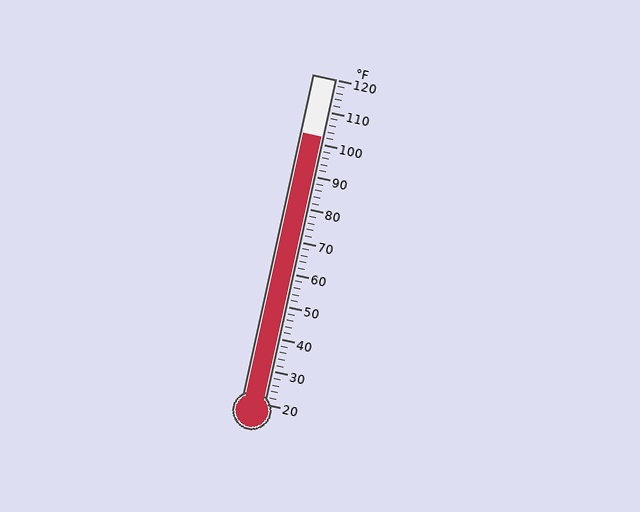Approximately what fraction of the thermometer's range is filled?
The thermometer is filled to approximately 80% of its range.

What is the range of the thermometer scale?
The thermometer scale ranges from 20°F to 120°F.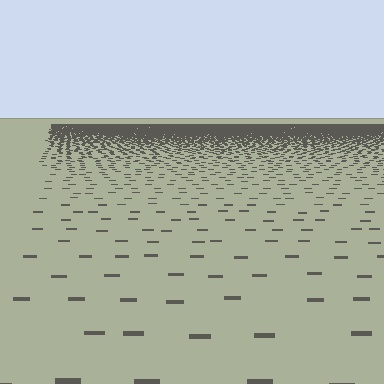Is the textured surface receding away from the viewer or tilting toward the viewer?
The surface is receding away from the viewer. Texture elements get smaller and denser toward the top.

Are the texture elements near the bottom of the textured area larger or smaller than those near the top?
Larger. Near the bottom, elements are closer to the viewer and appear at a bigger on-screen size.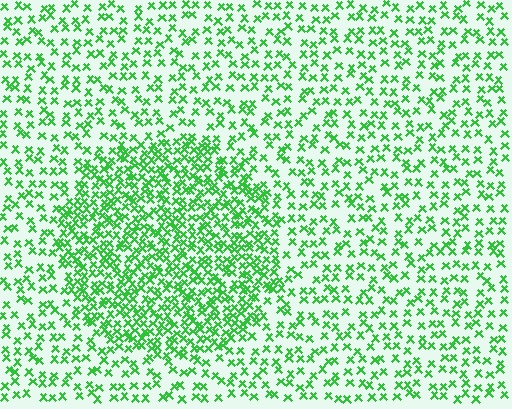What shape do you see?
I see a circle.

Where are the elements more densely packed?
The elements are more densely packed inside the circle boundary.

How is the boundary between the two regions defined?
The boundary is defined by a change in element density (approximately 2.1x ratio). All elements are the same color, size, and shape.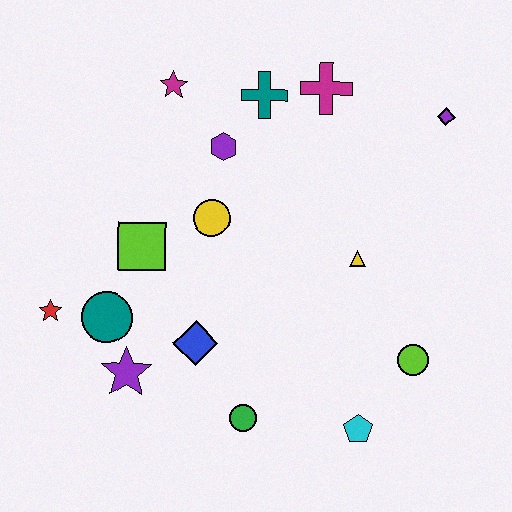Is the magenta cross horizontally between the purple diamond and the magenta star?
Yes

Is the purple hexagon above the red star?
Yes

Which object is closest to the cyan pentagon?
The lime circle is closest to the cyan pentagon.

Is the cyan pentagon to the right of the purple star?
Yes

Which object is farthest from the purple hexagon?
The cyan pentagon is farthest from the purple hexagon.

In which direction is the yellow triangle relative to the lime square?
The yellow triangle is to the right of the lime square.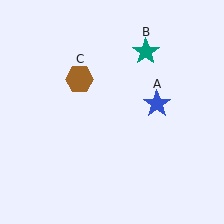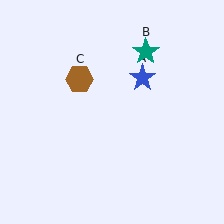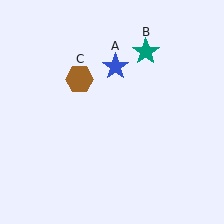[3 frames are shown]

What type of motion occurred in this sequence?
The blue star (object A) rotated counterclockwise around the center of the scene.